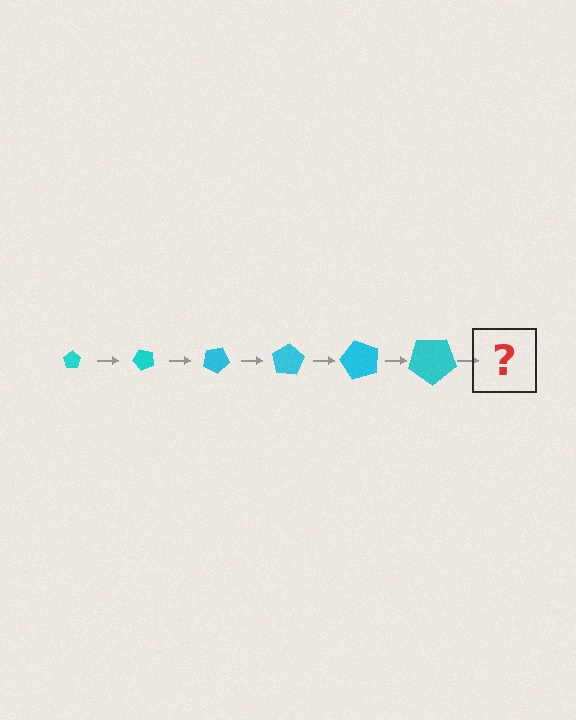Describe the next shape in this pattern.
It should be a pentagon, larger than the previous one and rotated 300 degrees from the start.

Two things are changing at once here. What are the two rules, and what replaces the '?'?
The two rules are that the pentagon grows larger each step and it rotates 50 degrees each step. The '?' should be a pentagon, larger than the previous one and rotated 300 degrees from the start.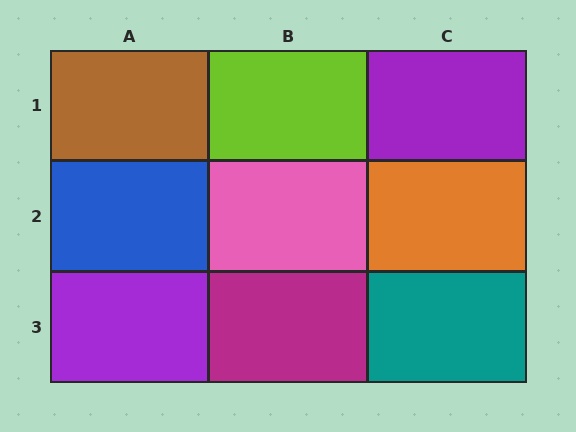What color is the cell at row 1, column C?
Purple.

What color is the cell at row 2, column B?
Pink.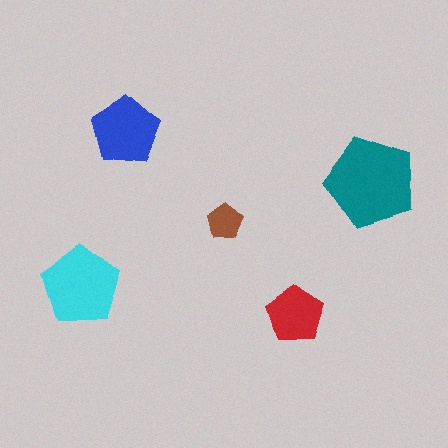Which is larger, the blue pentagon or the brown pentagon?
The blue one.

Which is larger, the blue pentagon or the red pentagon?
The blue one.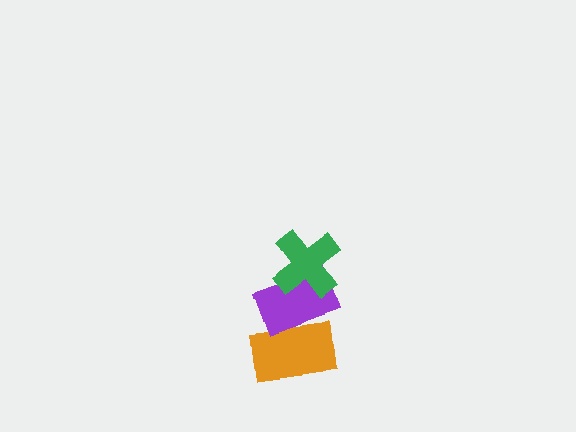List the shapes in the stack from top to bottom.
From top to bottom: the green cross, the purple rectangle, the orange rectangle.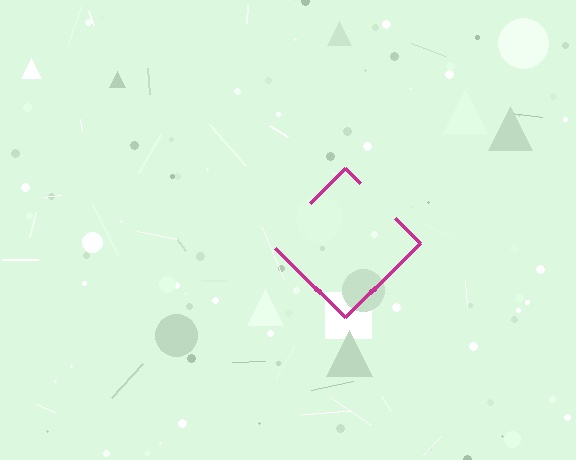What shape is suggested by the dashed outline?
The dashed outline suggests a diamond.